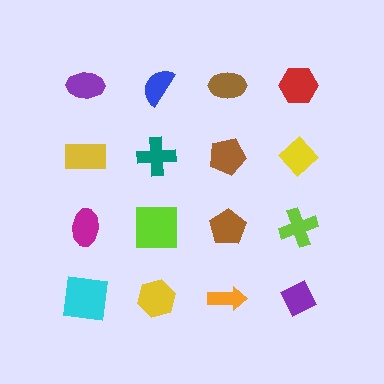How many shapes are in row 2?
4 shapes.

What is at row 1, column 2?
A blue semicircle.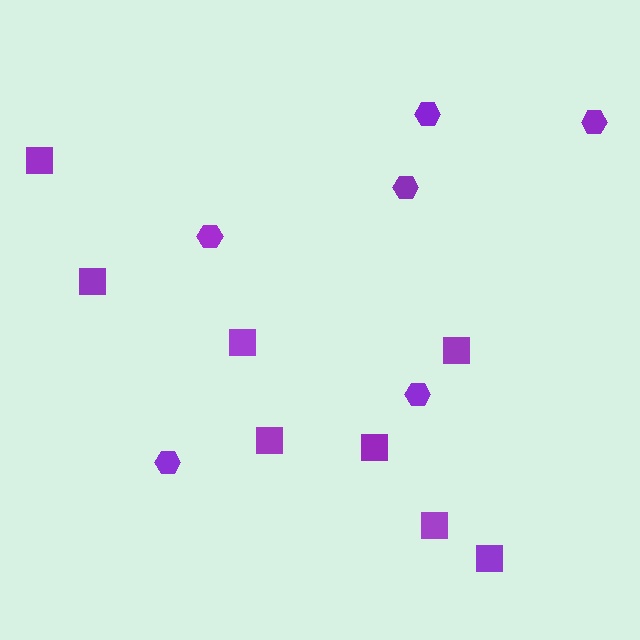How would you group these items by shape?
There are 2 groups: one group of squares (8) and one group of hexagons (6).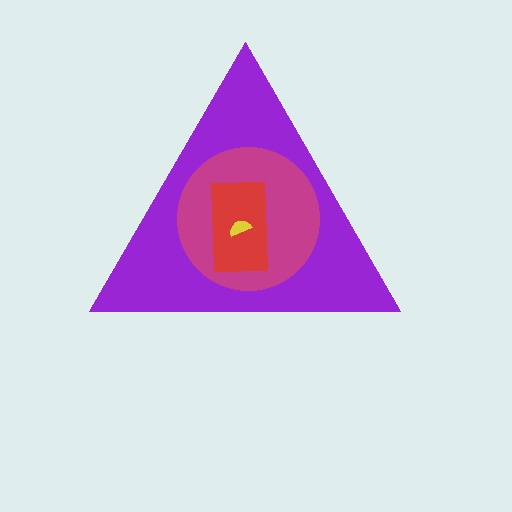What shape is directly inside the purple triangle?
The magenta circle.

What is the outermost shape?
The purple triangle.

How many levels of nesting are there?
4.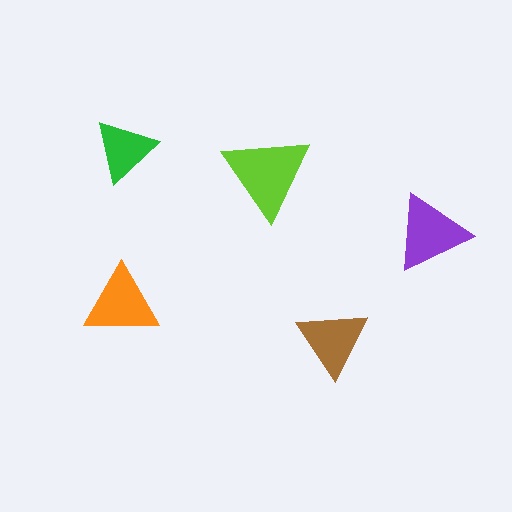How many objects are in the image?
There are 5 objects in the image.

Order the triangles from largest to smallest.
the lime one, the purple one, the orange one, the brown one, the green one.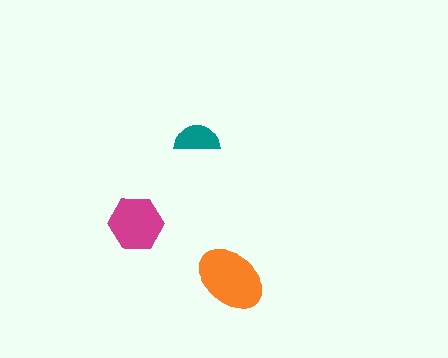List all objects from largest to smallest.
The orange ellipse, the magenta hexagon, the teal semicircle.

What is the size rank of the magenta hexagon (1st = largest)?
2nd.